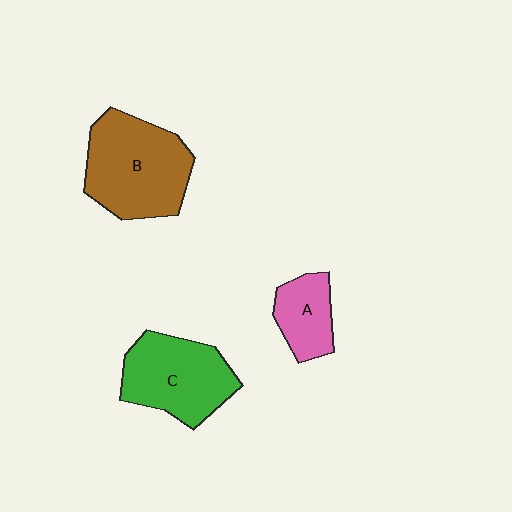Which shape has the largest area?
Shape B (brown).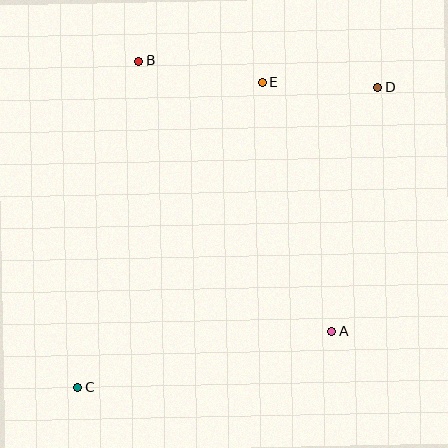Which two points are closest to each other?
Points D and E are closest to each other.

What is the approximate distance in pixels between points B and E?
The distance between B and E is approximately 126 pixels.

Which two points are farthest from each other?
Points C and D are farthest from each other.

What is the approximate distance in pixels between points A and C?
The distance between A and C is approximately 260 pixels.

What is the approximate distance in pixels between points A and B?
The distance between A and B is approximately 333 pixels.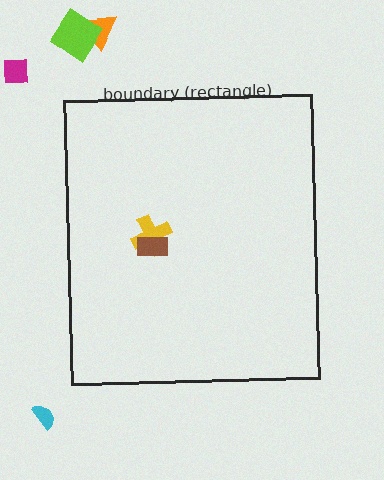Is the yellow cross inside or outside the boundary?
Inside.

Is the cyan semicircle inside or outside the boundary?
Outside.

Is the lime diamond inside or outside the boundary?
Outside.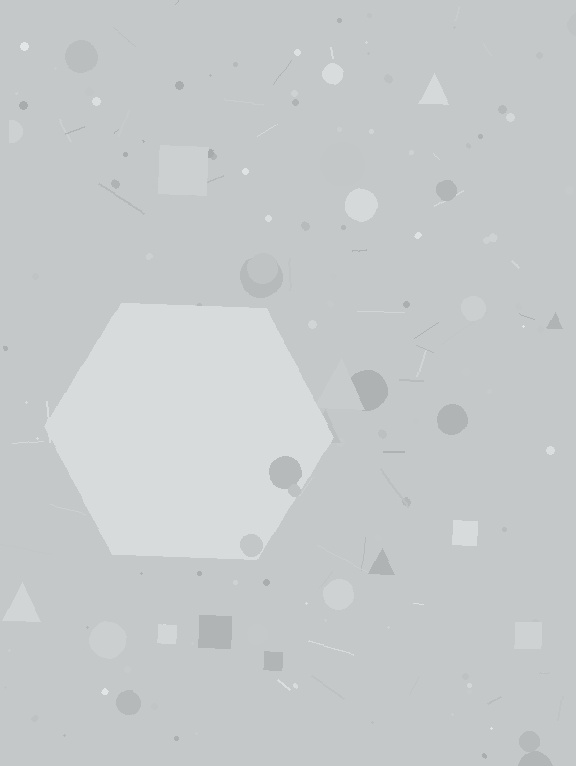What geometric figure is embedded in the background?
A hexagon is embedded in the background.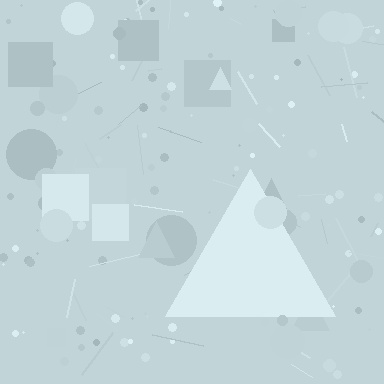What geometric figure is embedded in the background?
A triangle is embedded in the background.